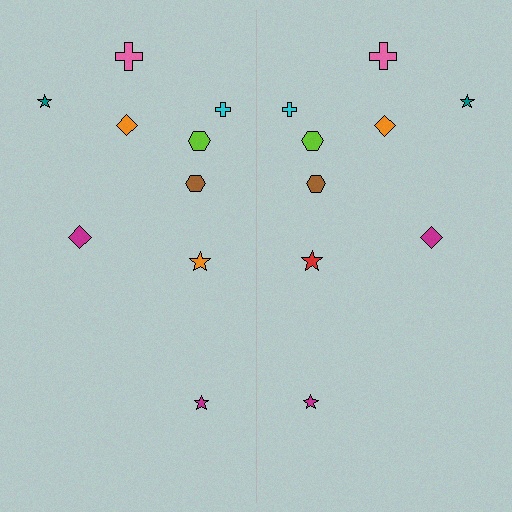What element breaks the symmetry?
The red star on the right side breaks the symmetry — its mirror counterpart is orange.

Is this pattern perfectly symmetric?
No, the pattern is not perfectly symmetric. The red star on the right side breaks the symmetry — its mirror counterpart is orange.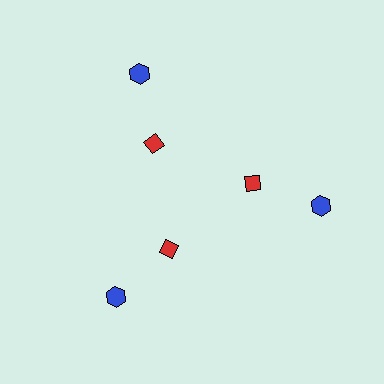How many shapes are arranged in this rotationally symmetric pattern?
There are 6 shapes, arranged in 3 groups of 2.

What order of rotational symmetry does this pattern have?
This pattern has 3-fold rotational symmetry.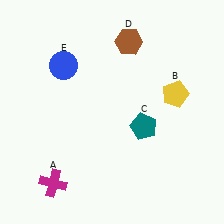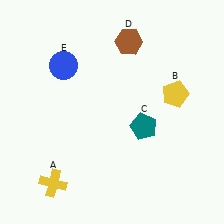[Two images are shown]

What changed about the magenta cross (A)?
In Image 1, A is magenta. In Image 2, it changed to yellow.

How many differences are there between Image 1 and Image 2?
There is 1 difference between the two images.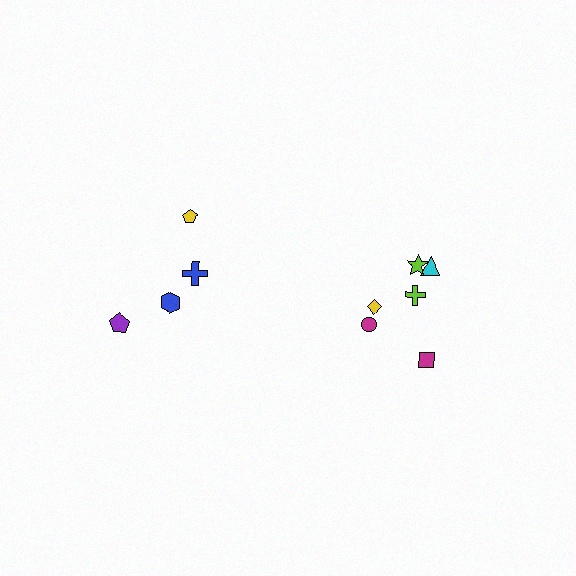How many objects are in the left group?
There are 4 objects.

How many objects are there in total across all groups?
There are 10 objects.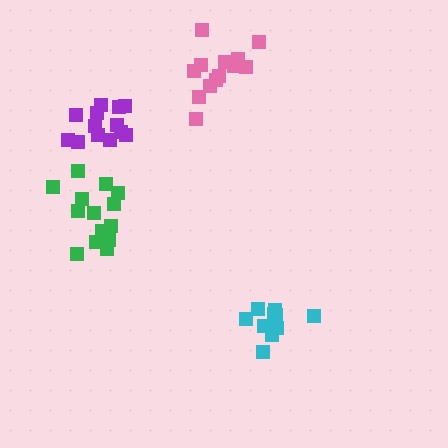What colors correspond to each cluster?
The clusters are colored: pink, green, purple, cyan.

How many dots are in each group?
Group 1: 13 dots, Group 2: 15 dots, Group 3: 13 dots, Group 4: 10 dots (51 total).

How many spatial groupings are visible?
There are 4 spatial groupings.